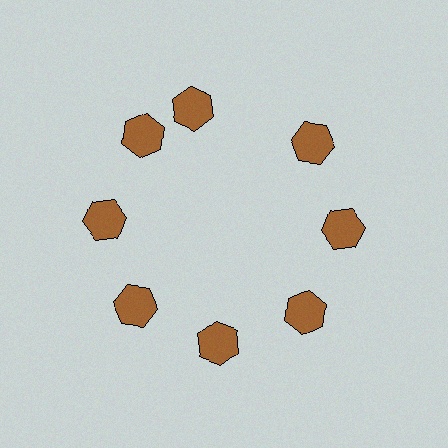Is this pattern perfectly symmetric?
No. The 8 brown hexagons are arranged in a ring, but one element near the 12 o'clock position is rotated out of alignment along the ring, breaking the 8-fold rotational symmetry.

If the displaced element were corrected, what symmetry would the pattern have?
It would have 8-fold rotational symmetry — the pattern would map onto itself every 45 degrees.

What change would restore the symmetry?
The symmetry would be restored by rotating it back into even spacing with its neighbors so that all 8 hexagons sit at equal angles and equal distance from the center.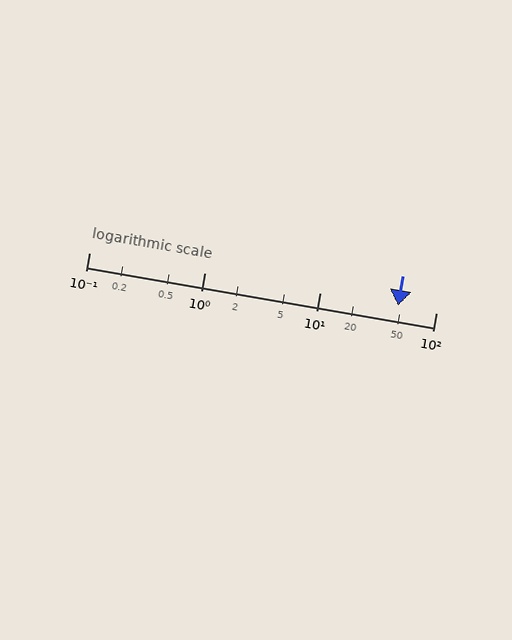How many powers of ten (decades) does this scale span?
The scale spans 3 decades, from 0.1 to 100.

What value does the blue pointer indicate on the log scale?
The pointer indicates approximately 47.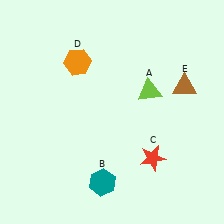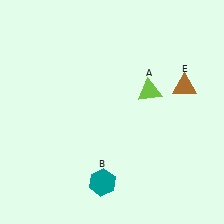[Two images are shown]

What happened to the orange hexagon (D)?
The orange hexagon (D) was removed in Image 2. It was in the top-left area of Image 1.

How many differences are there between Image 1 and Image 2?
There are 2 differences between the two images.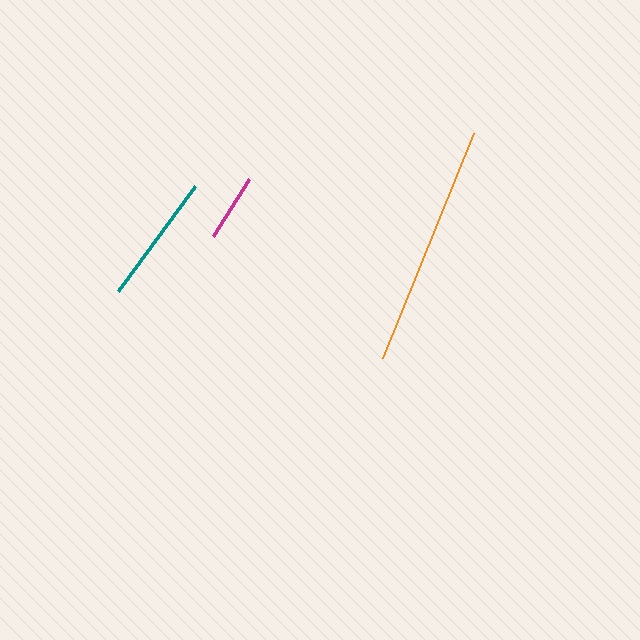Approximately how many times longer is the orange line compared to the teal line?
The orange line is approximately 1.9 times the length of the teal line.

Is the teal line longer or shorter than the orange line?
The orange line is longer than the teal line.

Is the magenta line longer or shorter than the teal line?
The teal line is longer than the magenta line.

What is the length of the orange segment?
The orange segment is approximately 242 pixels long.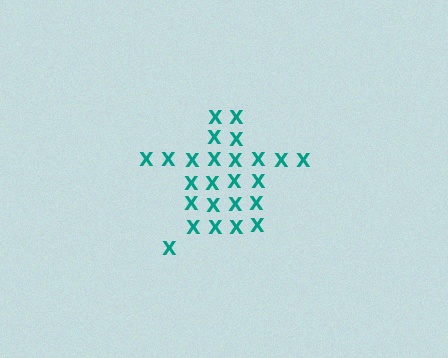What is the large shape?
The large shape is a star.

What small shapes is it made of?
It is made of small letter X's.